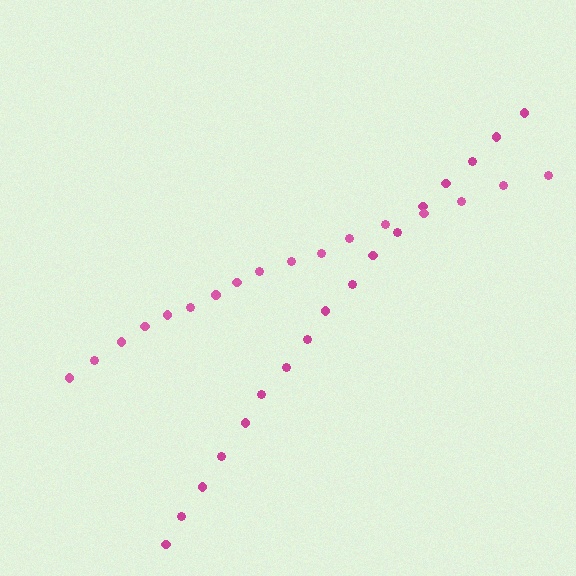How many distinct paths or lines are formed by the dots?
There are 2 distinct paths.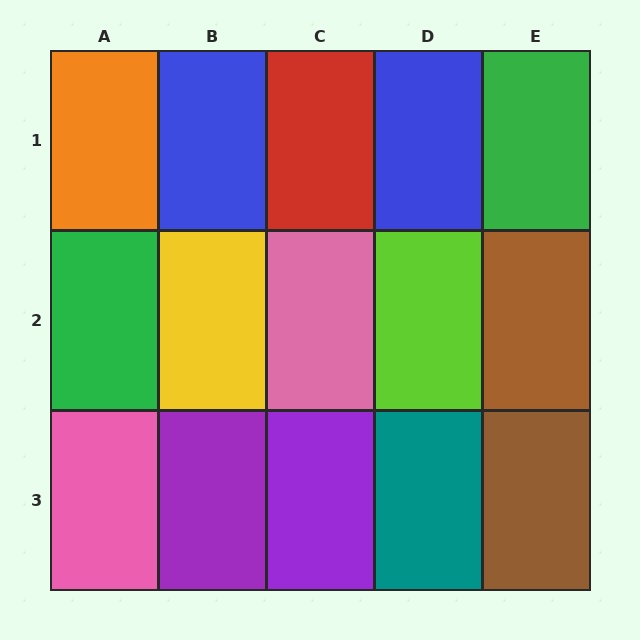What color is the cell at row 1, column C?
Red.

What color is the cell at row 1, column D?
Blue.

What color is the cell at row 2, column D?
Lime.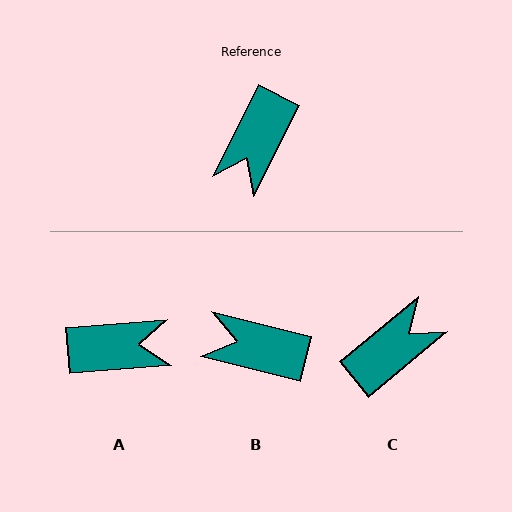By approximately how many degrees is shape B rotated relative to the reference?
Approximately 77 degrees clockwise.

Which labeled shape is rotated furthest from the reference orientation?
C, about 156 degrees away.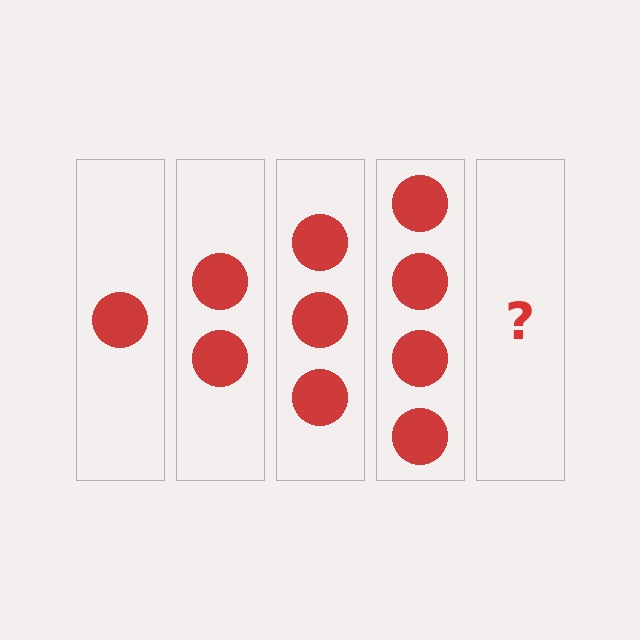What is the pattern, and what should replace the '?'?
The pattern is that each step adds one more circle. The '?' should be 5 circles.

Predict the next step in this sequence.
The next step is 5 circles.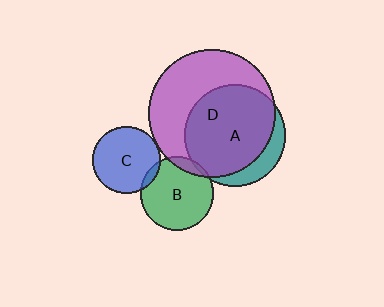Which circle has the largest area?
Circle D (purple).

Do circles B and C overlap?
Yes.